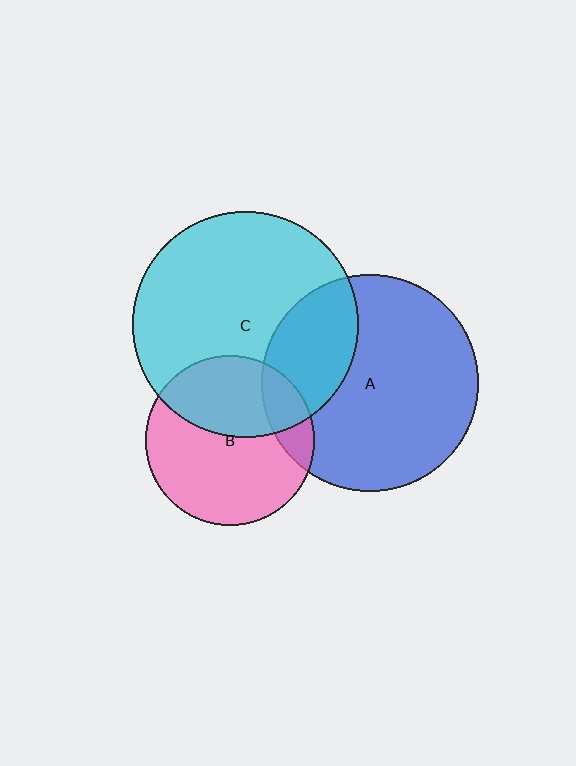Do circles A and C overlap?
Yes.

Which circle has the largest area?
Circle C (cyan).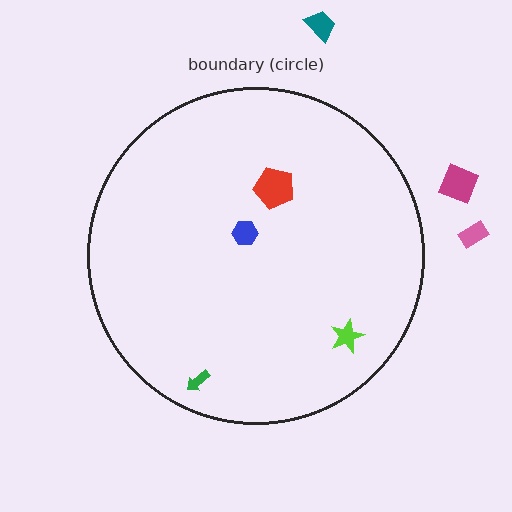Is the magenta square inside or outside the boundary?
Outside.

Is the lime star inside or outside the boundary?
Inside.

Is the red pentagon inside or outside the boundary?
Inside.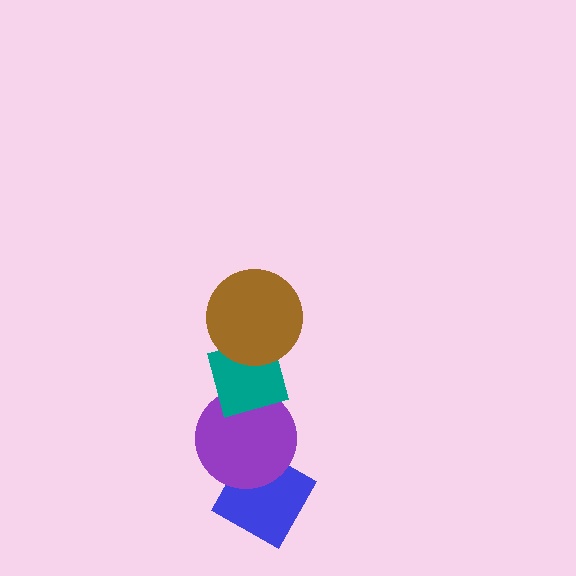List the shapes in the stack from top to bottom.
From top to bottom: the brown circle, the teal diamond, the purple circle, the blue diamond.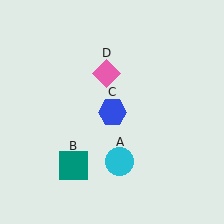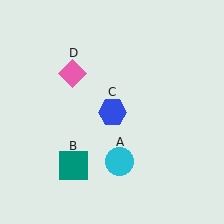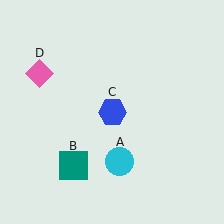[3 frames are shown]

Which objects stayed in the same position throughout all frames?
Cyan circle (object A) and teal square (object B) and blue hexagon (object C) remained stationary.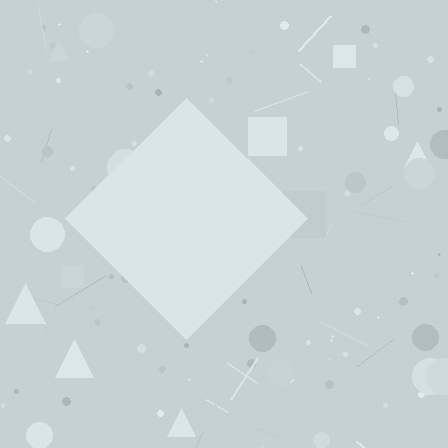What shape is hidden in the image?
A diamond is hidden in the image.